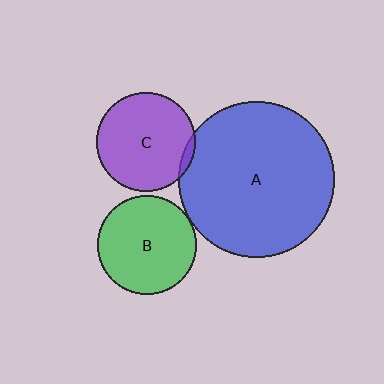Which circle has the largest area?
Circle A (blue).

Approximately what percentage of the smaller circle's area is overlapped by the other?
Approximately 5%.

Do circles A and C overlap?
Yes.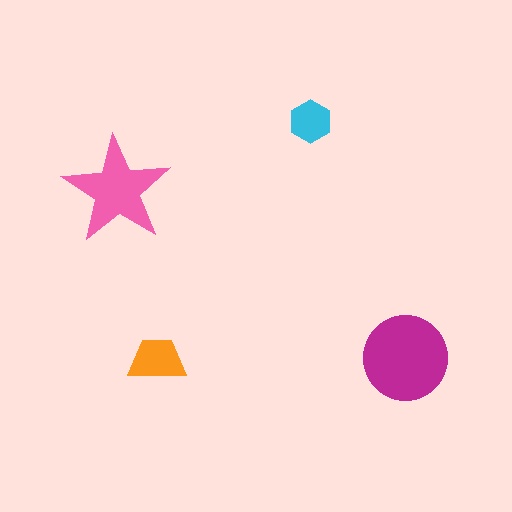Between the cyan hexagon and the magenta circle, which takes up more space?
The magenta circle.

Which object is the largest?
The magenta circle.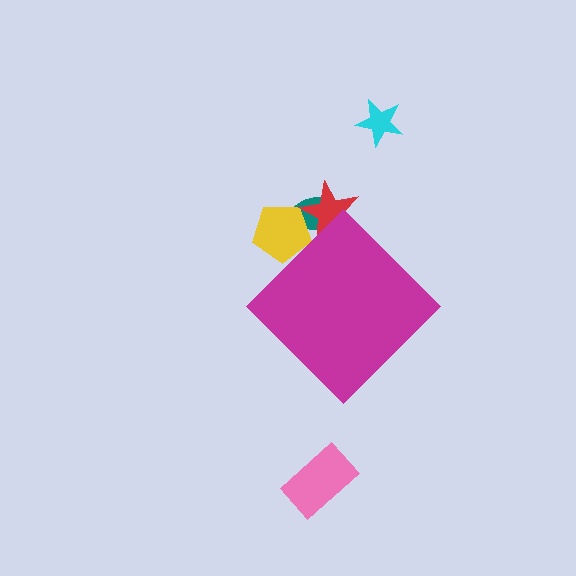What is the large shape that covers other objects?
A magenta diamond.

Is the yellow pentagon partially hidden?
Yes, the yellow pentagon is partially hidden behind the magenta diamond.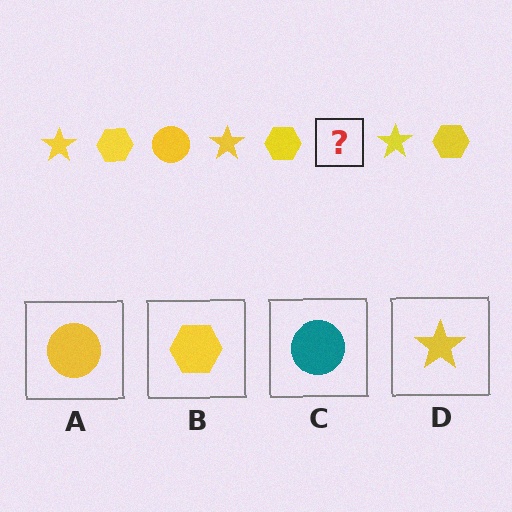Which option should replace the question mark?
Option A.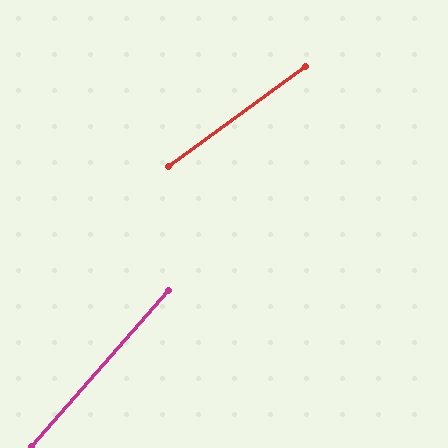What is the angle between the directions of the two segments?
Approximately 13 degrees.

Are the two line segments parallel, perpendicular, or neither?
Neither parallel nor perpendicular — they differ by about 13°.